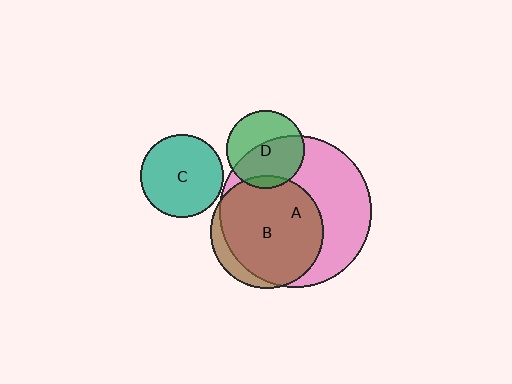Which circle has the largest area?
Circle A (pink).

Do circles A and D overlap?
Yes.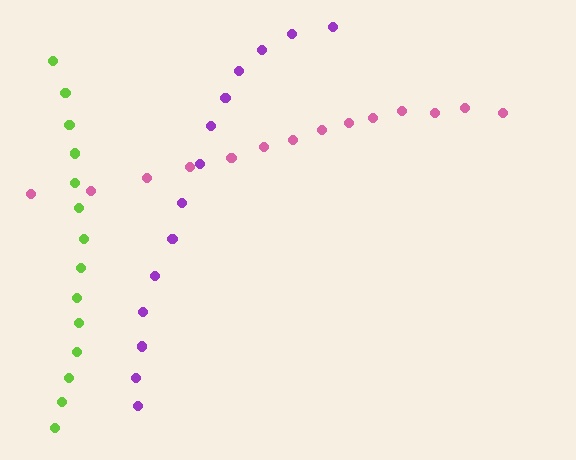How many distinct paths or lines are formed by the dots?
There are 3 distinct paths.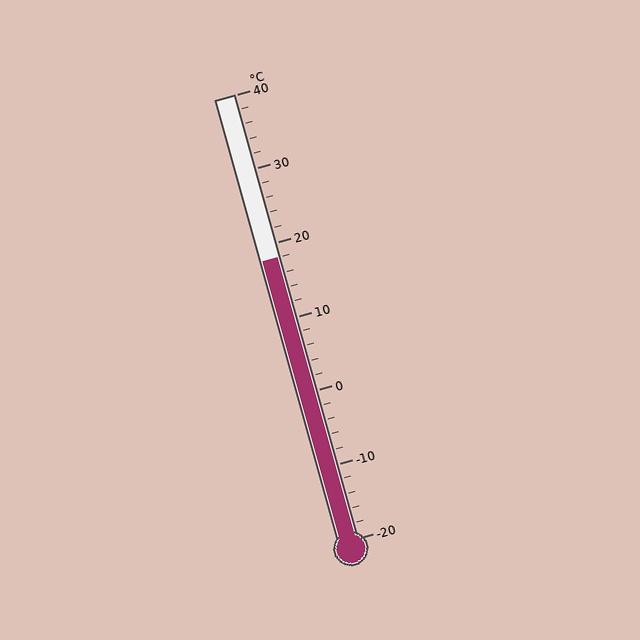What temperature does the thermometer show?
The thermometer shows approximately 18°C.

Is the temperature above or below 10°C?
The temperature is above 10°C.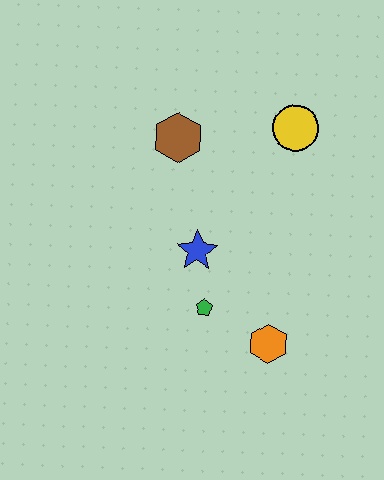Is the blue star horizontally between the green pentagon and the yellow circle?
No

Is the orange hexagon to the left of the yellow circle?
Yes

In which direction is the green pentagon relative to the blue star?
The green pentagon is below the blue star.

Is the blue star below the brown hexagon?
Yes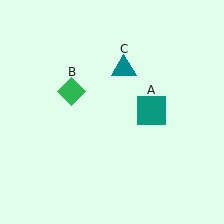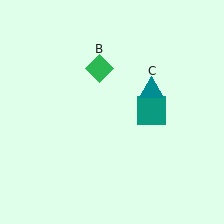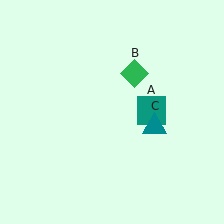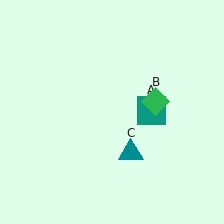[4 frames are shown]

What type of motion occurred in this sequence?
The green diamond (object B), teal triangle (object C) rotated clockwise around the center of the scene.